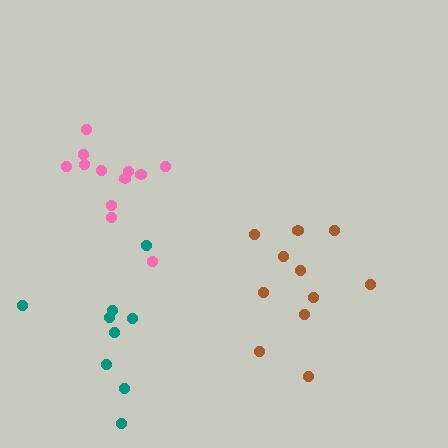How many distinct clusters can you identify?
There are 3 distinct clusters.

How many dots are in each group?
Group 1: 12 dots, Group 2: 11 dots, Group 3: 9 dots (32 total).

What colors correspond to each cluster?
The clusters are colored: pink, brown, teal.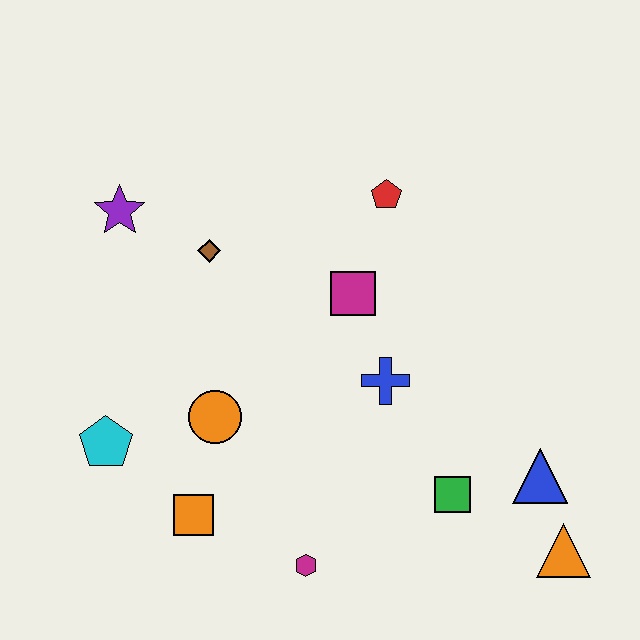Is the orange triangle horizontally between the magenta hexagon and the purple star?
No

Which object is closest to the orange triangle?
The blue triangle is closest to the orange triangle.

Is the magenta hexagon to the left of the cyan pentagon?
No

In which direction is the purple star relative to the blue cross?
The purple star is to the left of the blue cross.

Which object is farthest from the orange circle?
The orange triangle is farthest from the orange circle.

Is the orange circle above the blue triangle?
Yes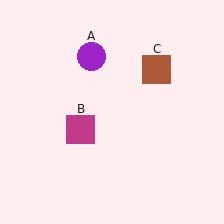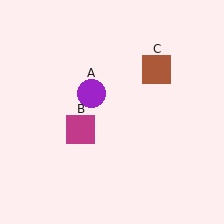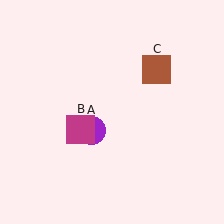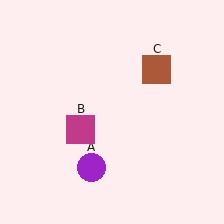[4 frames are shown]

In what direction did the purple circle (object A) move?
The purple circle (object A) moved down.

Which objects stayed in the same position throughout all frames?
Magenta square (object B) and brown square (object C) remained stationary.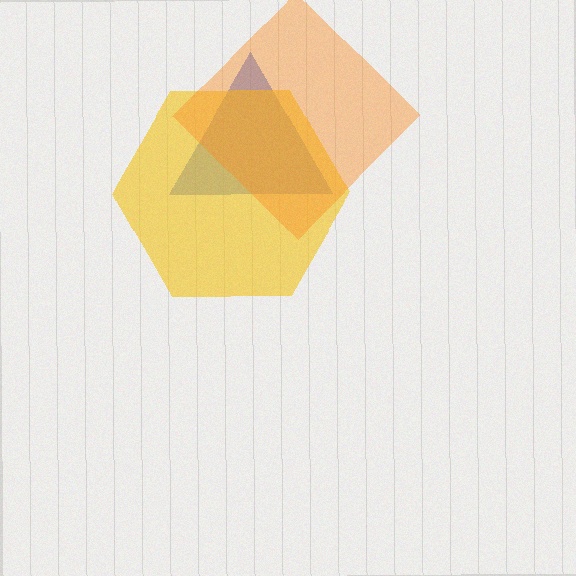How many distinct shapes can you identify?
There are 3 distinct shapes: a blue triangle, a yellow hexagon, an orange diamond.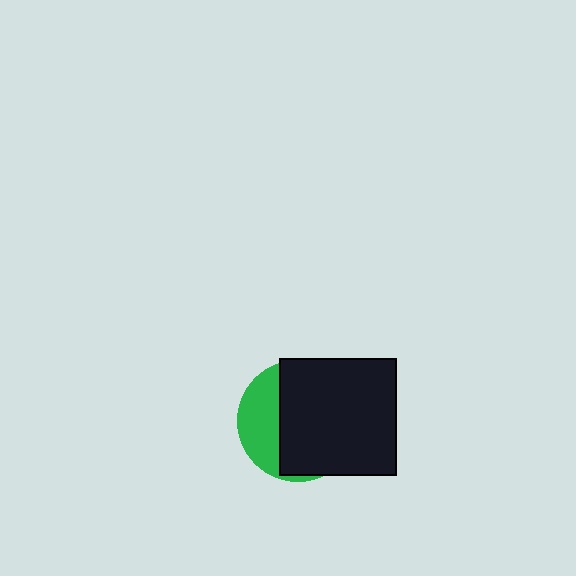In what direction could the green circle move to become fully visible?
The green circle could move left. That would shift it out from behind the black square entirely.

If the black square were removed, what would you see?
You would see the complete green circle.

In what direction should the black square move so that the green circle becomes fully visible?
The black square should move right. That is the shortest direction to clear the overlap and leave the green circle fully visible.